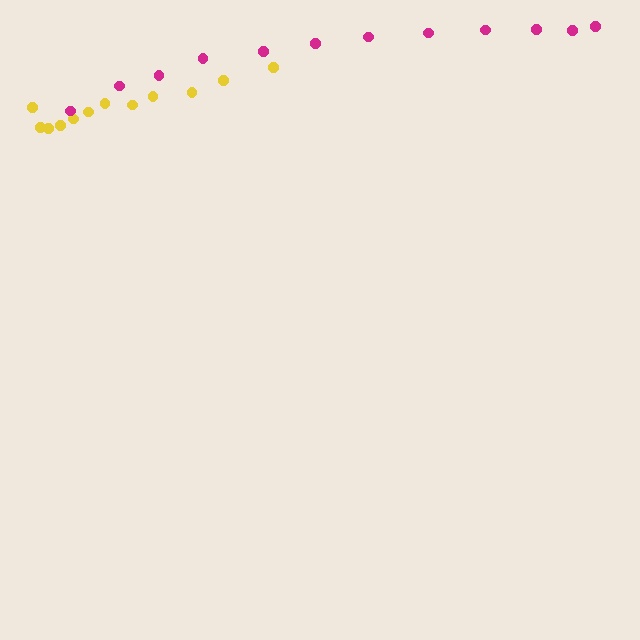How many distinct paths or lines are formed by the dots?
There are 2 distinct paths.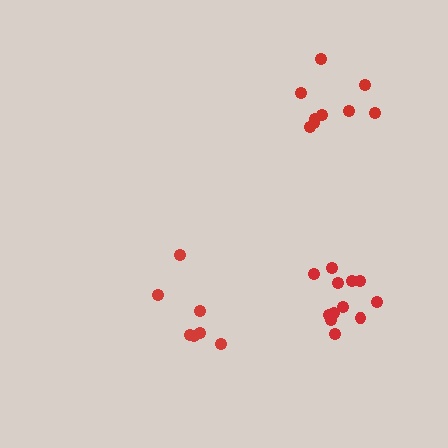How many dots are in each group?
Group 1: 7 dots, Group 2: 9 dots, Group 3: 12 dots (28 total).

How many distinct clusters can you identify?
There are 3 distinct clusters.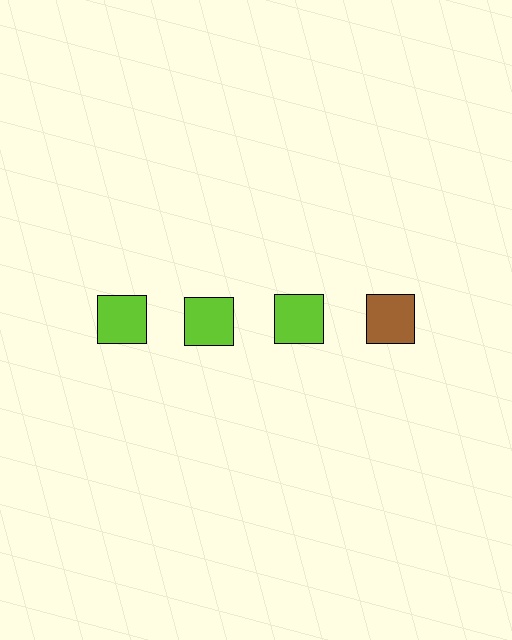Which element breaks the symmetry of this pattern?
The brown square in the top row, second from right column breaks the symmetry. All other shapes are lime squares.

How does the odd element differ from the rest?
It has a different color: brown instead of lime.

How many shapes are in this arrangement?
There are 4 shapes arranged in a grid pattern.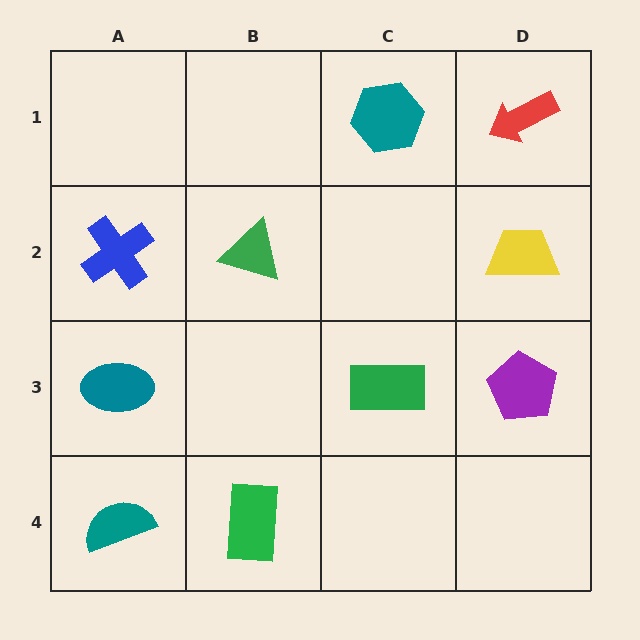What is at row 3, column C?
A green rectangle.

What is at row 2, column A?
A blue cross.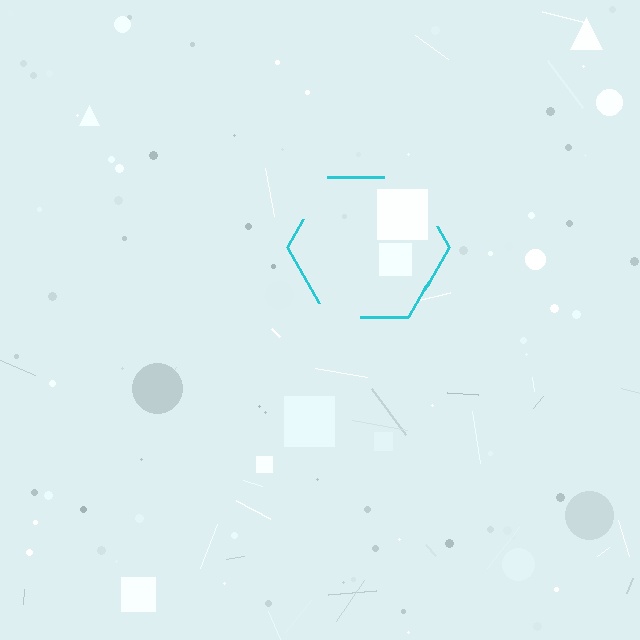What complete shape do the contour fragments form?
The contour fragments form a hexagon.